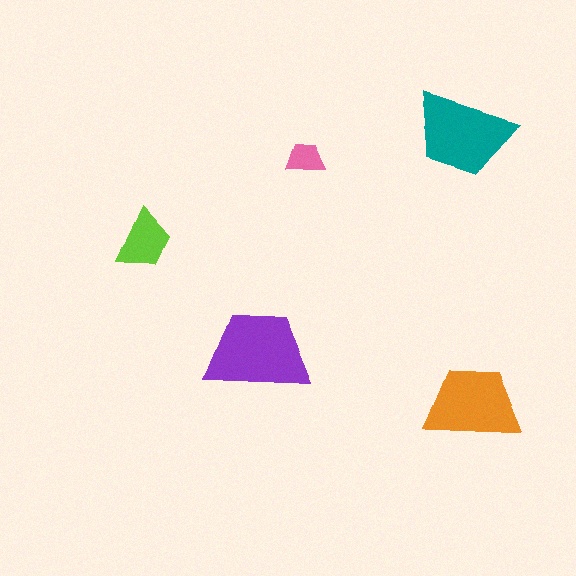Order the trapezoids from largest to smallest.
the purple one, the teal one, the orange one, the lime one, the pink one.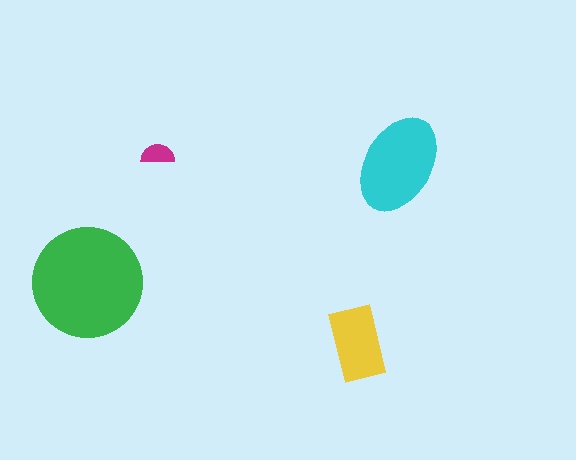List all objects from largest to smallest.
The green circle, the cyan ellipse, the yellow rectangle, the magenta semicircle.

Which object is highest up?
The magenta semicircle is topmost.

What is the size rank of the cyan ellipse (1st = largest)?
2nd.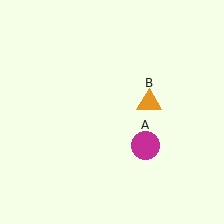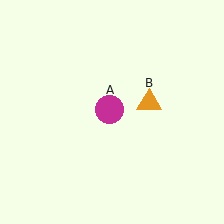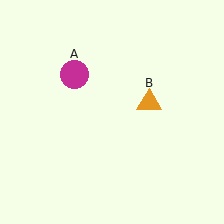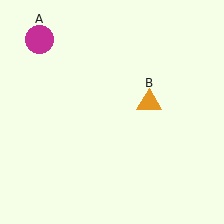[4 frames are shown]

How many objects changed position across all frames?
1 object changed position: magenta circle (object A).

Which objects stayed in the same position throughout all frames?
Orange triangle (object B) remained stationary.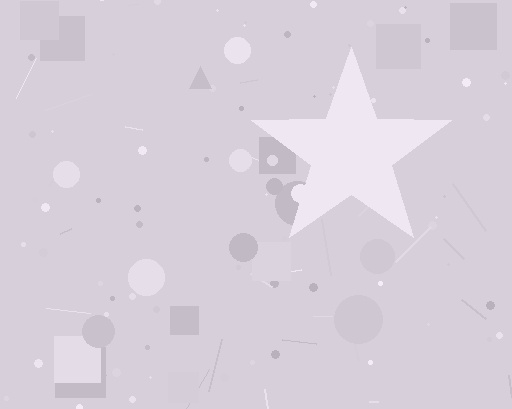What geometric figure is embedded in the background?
A star is embedded in the background.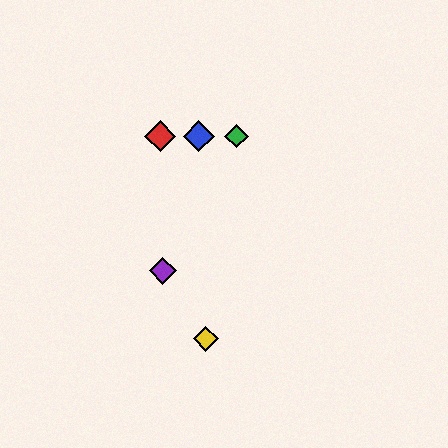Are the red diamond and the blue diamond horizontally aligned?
Yes, both are at y≈136.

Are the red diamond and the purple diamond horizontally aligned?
No, the red diamond is at y≈136 and the purple diamond is at y≈271.